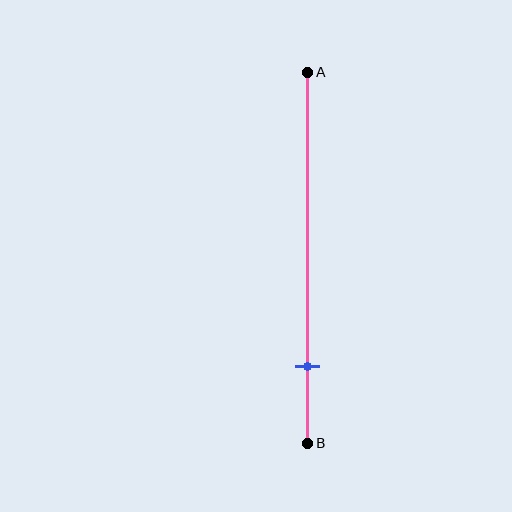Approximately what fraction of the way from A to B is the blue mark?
The blue mark is approximately 80% of the way from A to B.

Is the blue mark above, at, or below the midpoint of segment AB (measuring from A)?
The blue mark is below the midpoint of segment AB.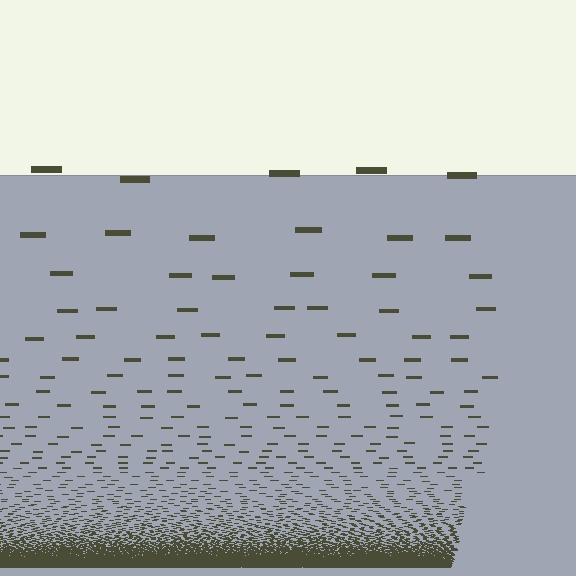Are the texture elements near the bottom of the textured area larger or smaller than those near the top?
Smaller. The gradient is inverted — elements near the bottom are smaller and denser.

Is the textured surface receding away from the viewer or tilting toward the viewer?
The surface appears to tilt toward the viewer. Texture elements get larger and sparser toward the top.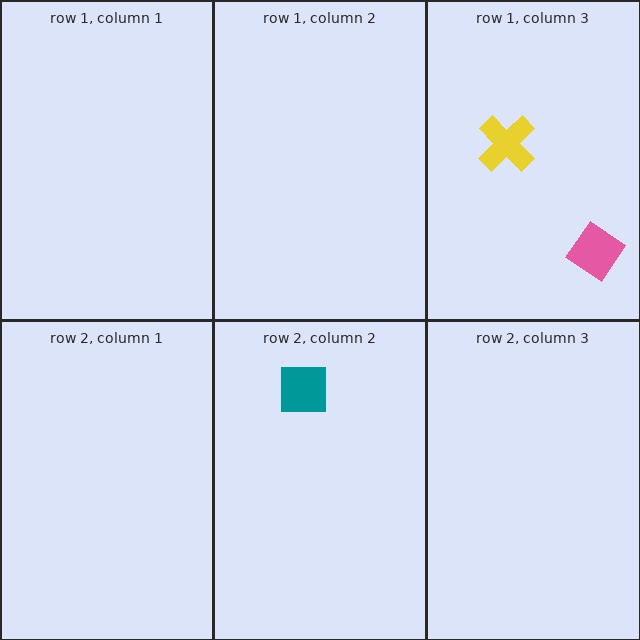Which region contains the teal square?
The row 2, column 2 region.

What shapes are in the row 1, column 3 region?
The yellow cross, the pink diamond.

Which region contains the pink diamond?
The row 1, column 3 region.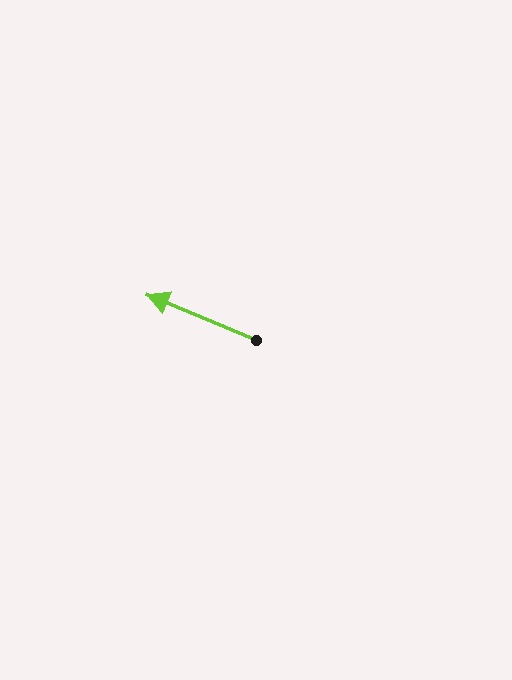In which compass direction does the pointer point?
Northwest.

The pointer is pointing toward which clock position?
Roughly 10 o'clock.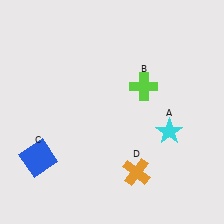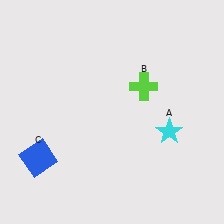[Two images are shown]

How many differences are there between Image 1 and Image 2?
There is 1 difference between the two images.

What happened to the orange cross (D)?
The orange cross (D) was removed in Image 2. It was in the bottom-right area of Image 1.